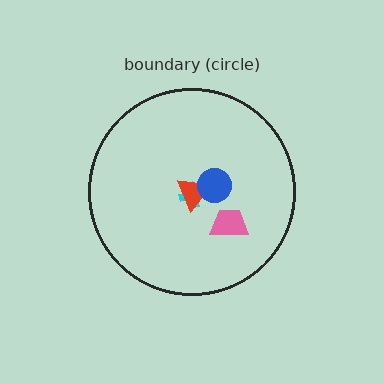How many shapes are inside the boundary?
4 inside, 0 outside.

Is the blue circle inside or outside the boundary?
Inside.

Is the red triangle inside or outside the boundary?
Inside.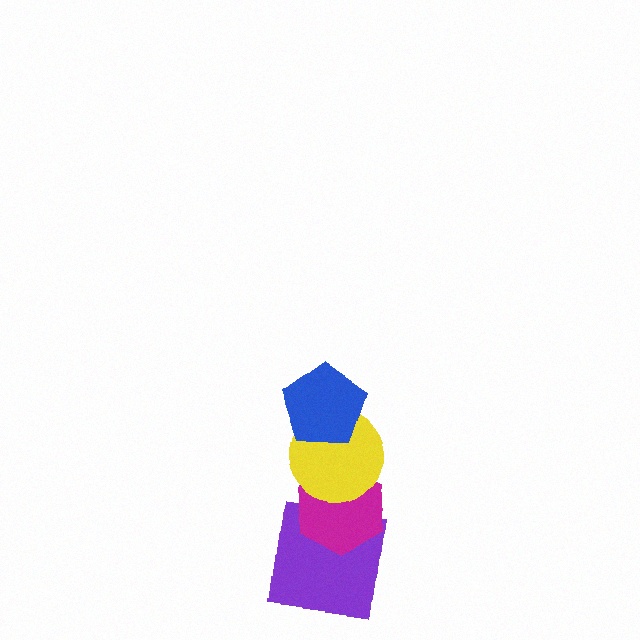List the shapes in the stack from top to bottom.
From top to bottom: the blue pentagon, the yellow circle, the magenta hexagon, the purple square.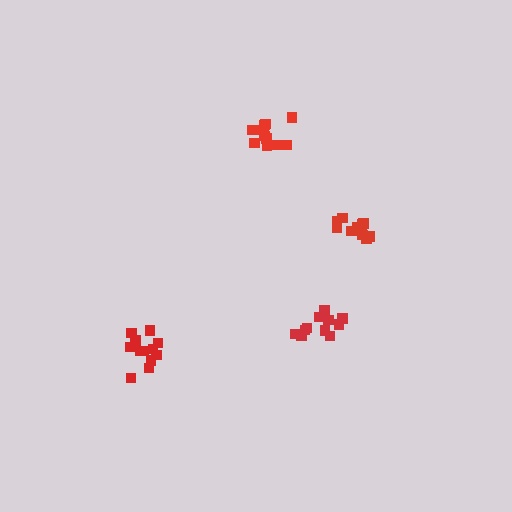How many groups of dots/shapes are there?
There are 4 groups.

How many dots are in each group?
Group 1: 12 dots, Group 2: 11 dots, Group 3: 12 dots, Group 4: 12 dots (47 total).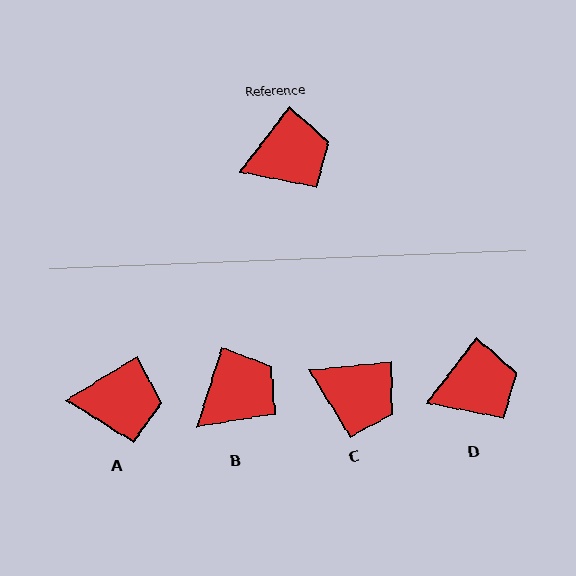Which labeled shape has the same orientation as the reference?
D.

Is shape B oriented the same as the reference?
No, it is off by about 20 degrees.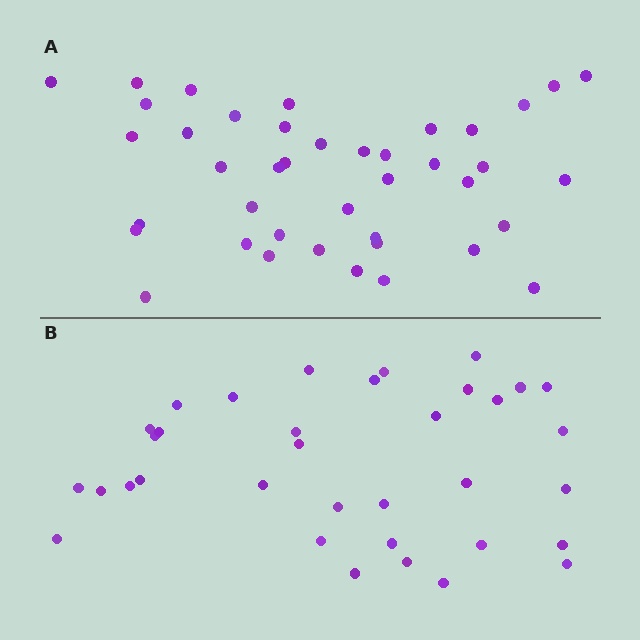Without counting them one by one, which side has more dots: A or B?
Region A (the top region) has more dots.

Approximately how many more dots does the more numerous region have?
Region A has about 6 more dots than region B.